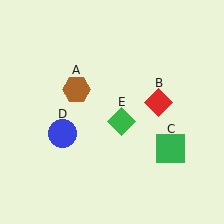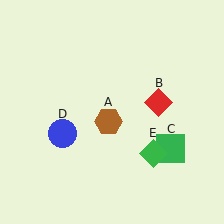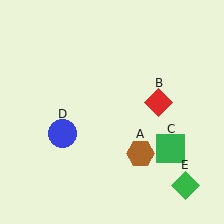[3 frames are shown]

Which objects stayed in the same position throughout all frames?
Red diamond (object B) and green square (object C) and blue circle (object D) remained stationary.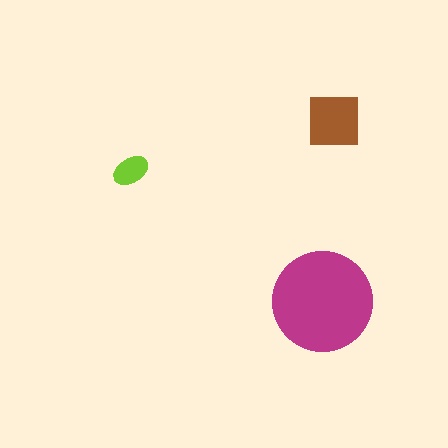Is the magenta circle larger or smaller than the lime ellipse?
Larger.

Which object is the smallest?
The lime ellipse.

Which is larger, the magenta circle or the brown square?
The magenta circle.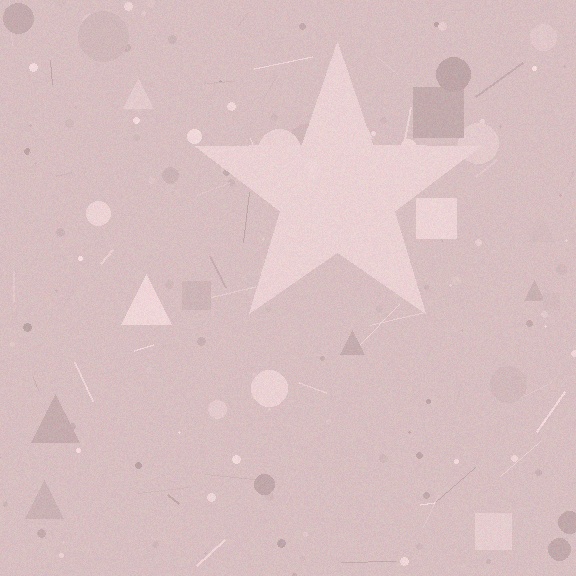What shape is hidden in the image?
A star is hidden in the image.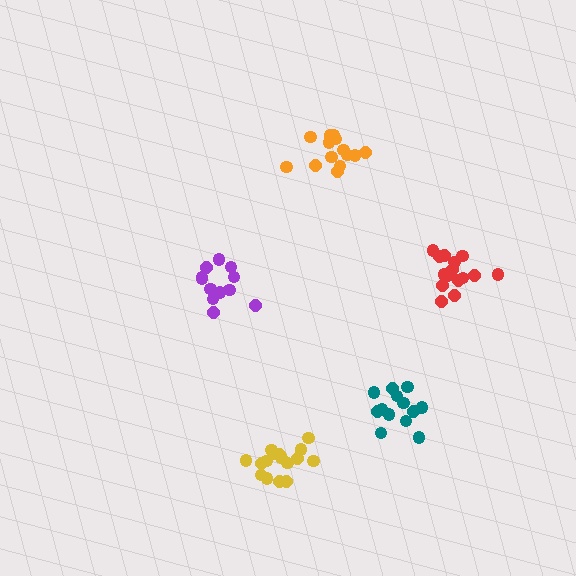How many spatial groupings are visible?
There are 5 spatial groupings.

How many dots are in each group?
Group 1: 15 dots, Group 2: 13 dots, Group 3: 12 dots, Group 4: 15 dots, Group 5: 16 dots (71 total).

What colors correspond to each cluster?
The clusters are colored: red, teal, purple, orange, yellow.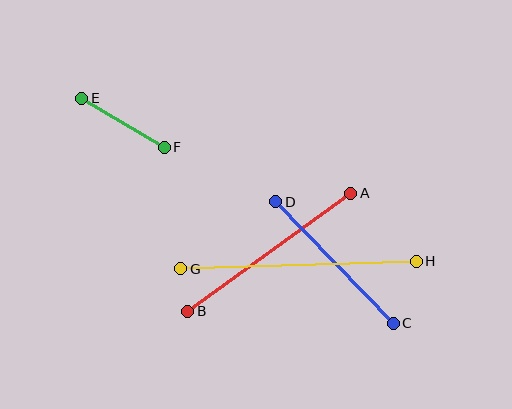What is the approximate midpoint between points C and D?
The midpoint is at approximately (335, 263) pixels.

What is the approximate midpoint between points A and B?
The midpoint is at approximately (269, 252) pixels.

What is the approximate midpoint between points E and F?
The midpoint is at approximately (123, 123) pixels.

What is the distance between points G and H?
The distance is approximately 236 pixels.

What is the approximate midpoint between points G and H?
The midpoint is at approximately (298, 265) pixels.